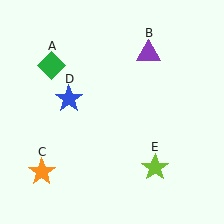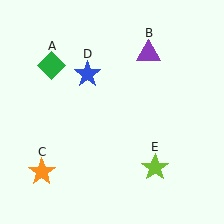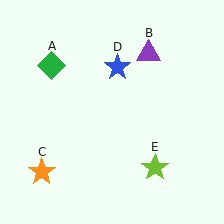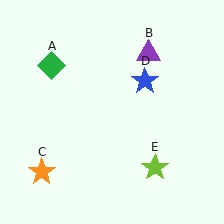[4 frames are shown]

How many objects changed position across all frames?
1 object changed position: blue star (object D).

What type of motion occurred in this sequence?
The blue star (object D) rotated clockwise around the center of the scene.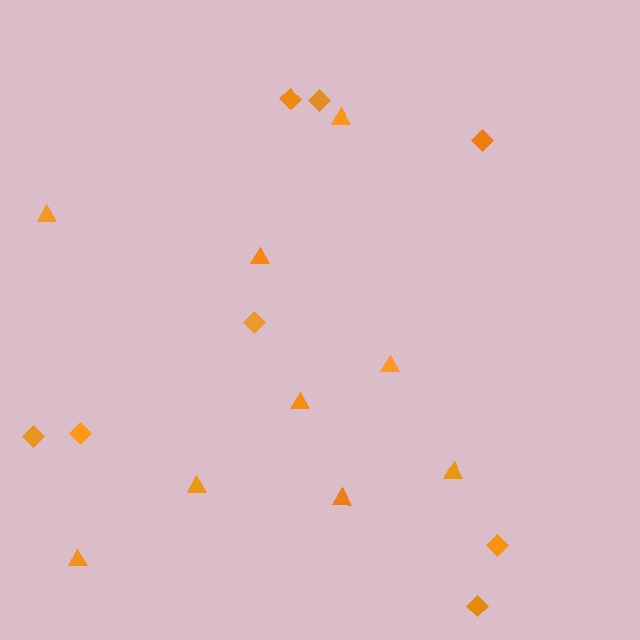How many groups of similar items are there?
There are 2 groups: one group of diamonds (8) and one group of triangles (9).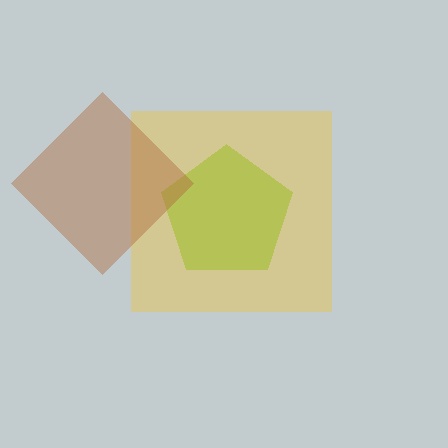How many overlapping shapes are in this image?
There are 3 overlapping shapes in the image.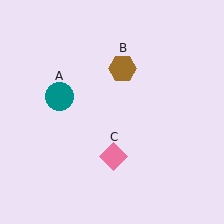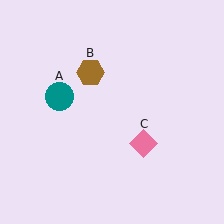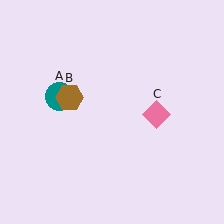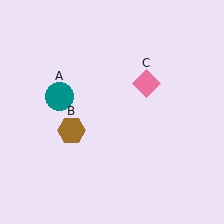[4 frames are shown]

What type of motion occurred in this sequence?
The brown hexagon (object B), pink diamond (object C) rotated counterclockwise around the center of the scene.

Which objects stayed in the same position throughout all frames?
Teal circle (object A) remained stationary.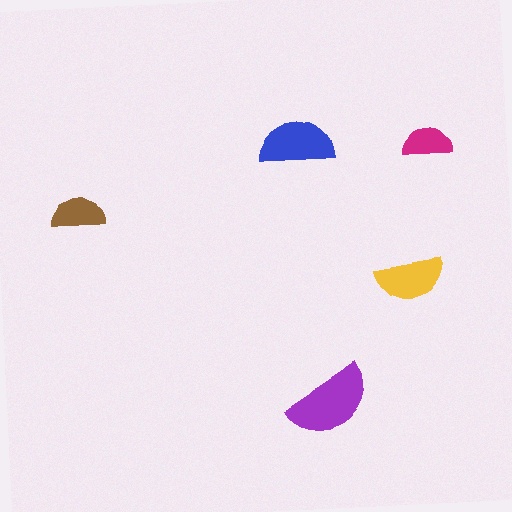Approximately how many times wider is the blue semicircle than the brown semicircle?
About 1.5 times wider.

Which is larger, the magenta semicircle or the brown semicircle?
The brown one.